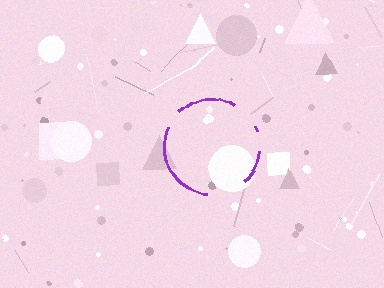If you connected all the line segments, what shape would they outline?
They would outline a circle.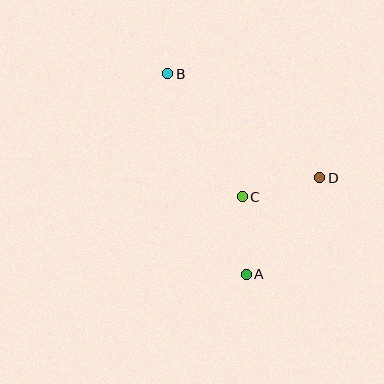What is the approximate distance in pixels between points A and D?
The distance between A and D is approximately 121 pixels.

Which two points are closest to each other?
Points A and C are closest to each other.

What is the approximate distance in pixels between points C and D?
The distance between C and D is approximately 80 pixels.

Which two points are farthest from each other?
Points A and B are farthest from each other.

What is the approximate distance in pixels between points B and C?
The distance between B and C is approximately 143 pixels.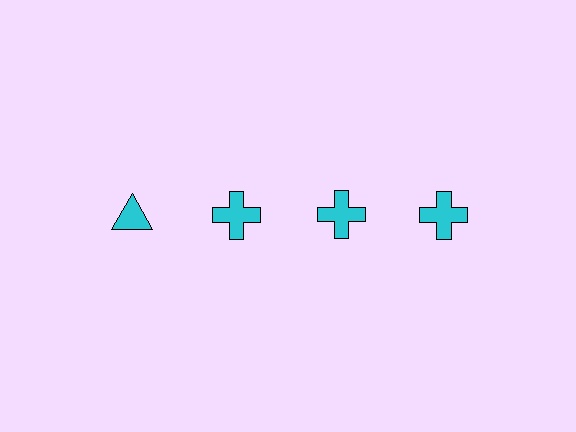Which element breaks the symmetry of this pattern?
The cyan triangle in the top row, leftmost column breaks the symmetry. All other shapes are cyan crosses.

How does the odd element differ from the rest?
It has a different shape: triangle instead of cross.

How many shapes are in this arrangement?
There are 4 shapes arranged in a grid pattern.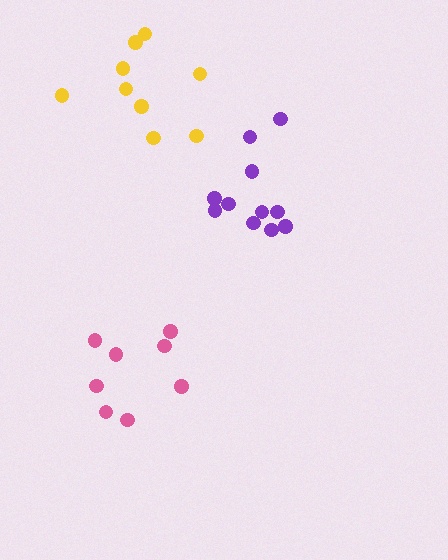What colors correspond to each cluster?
The clusters are colored: purple, pink, yellow.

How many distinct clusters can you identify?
There are 3 distinct clusters.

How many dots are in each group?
Group 1: 11 dots, Group 2: 8 dots, Group 3: 9 dots (28 total).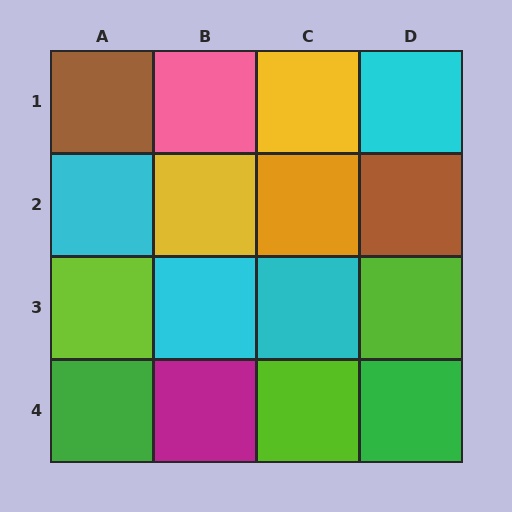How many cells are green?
2 cells are green.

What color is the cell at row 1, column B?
Pink.